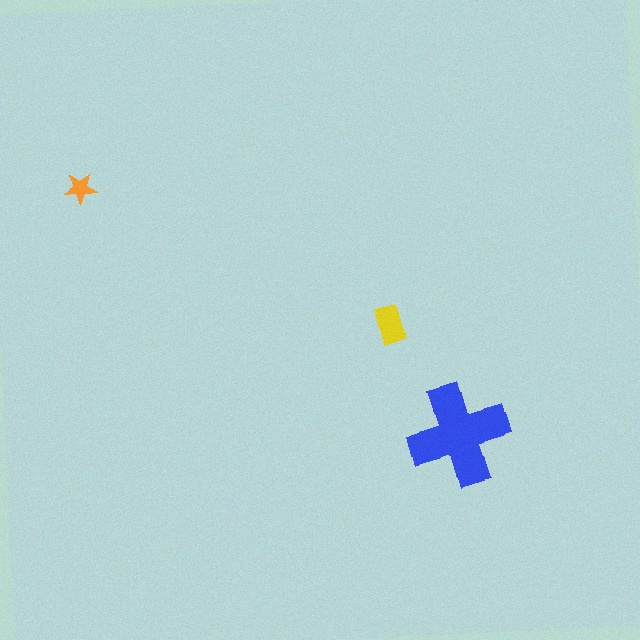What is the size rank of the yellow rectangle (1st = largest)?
2nd.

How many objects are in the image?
There are 3 objects in the image.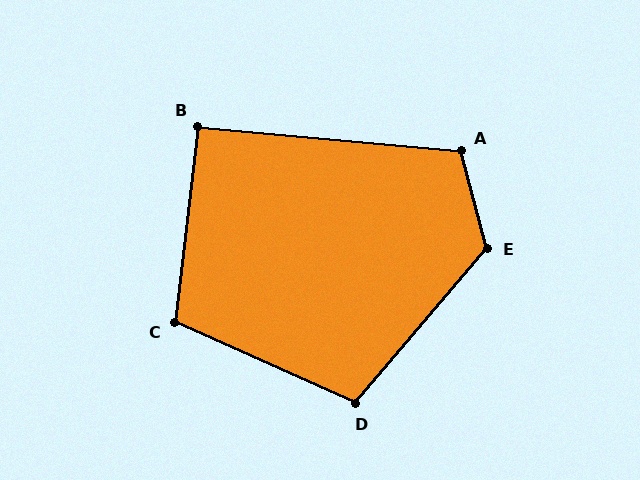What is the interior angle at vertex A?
Approximately 110 degrees (obtuse).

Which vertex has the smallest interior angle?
B, at approximately 91 degrees.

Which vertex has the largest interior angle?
E, at approximately 125 degrees.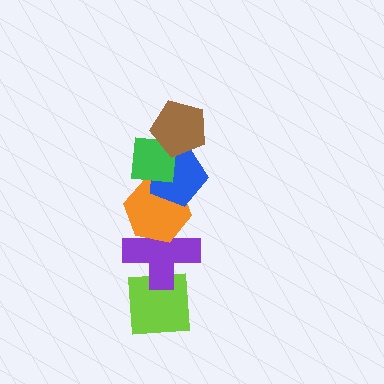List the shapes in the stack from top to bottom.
From top to bottom: the brown pentagon, the green square, the blue pentagon, the orange hexagon, the purple cross, the lime square.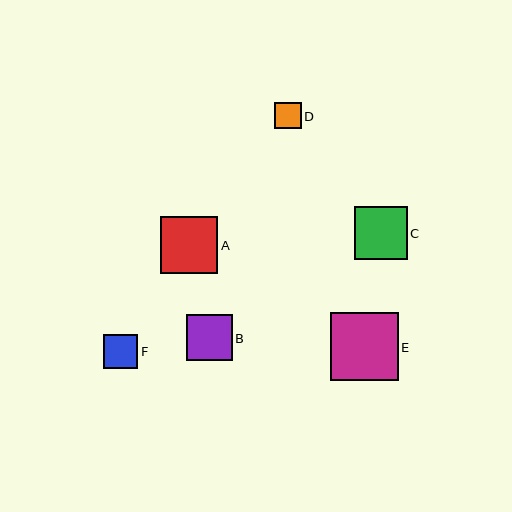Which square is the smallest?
Square D is the smallest with a size of approximately 26 pixels.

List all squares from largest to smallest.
From largest to smallest: E, A, C, B, F, D.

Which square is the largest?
Square E is the largest with a size of approximately 68 pixels.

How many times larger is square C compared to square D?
Square C is approximately 2.0 times the size of square D.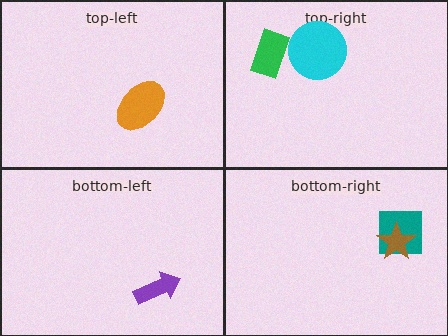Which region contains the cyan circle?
The top-right region.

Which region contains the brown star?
The bottom-right region.